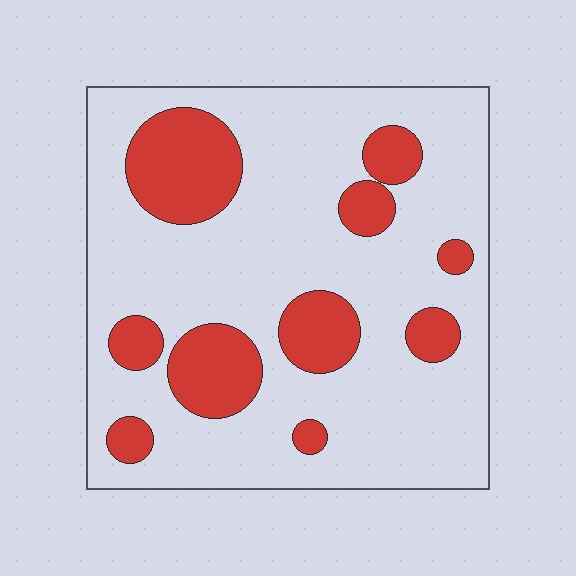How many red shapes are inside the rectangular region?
10.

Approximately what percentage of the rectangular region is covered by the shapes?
Approximately 25%.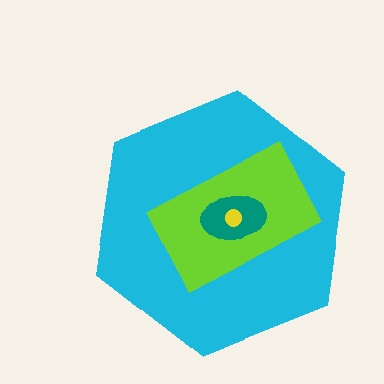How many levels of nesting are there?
4.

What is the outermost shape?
The cyan hexagon.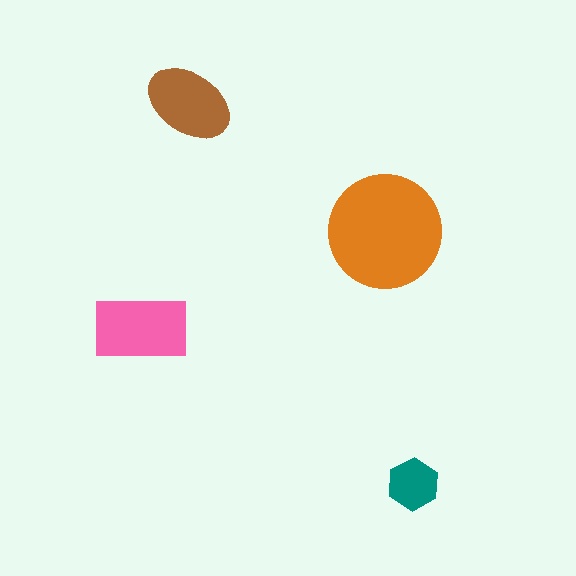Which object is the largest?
The orange circle.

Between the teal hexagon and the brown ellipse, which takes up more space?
The brown ellipse.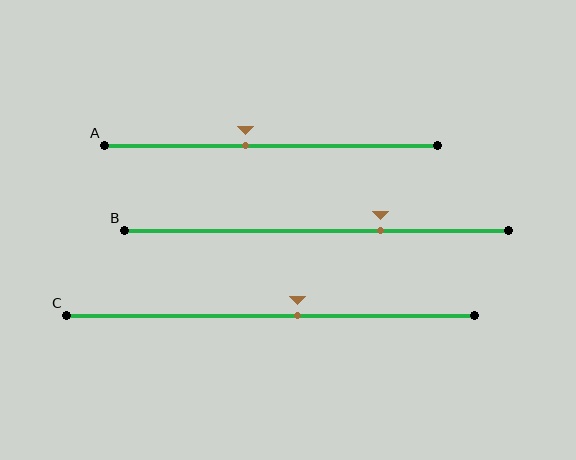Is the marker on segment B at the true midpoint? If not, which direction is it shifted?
No, the marker on segment B is shifted to the right by about 17% of the segment length.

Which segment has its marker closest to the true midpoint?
Segment C has its marker closest to the true midpoint.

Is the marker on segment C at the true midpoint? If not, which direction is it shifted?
No, the marker on segment C is shifted to the right by about 7% of the segment length.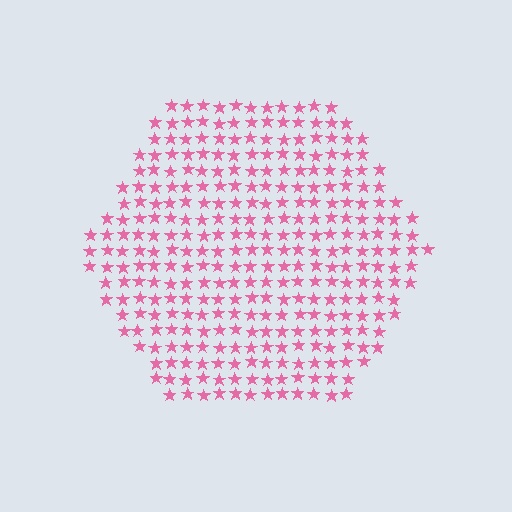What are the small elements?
The small elements are stars.